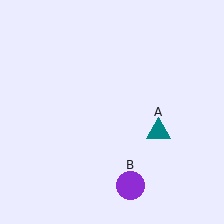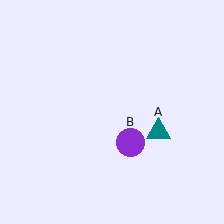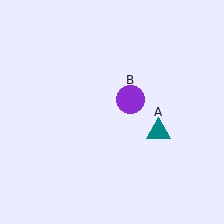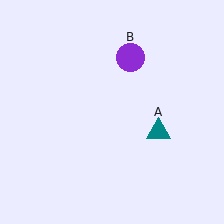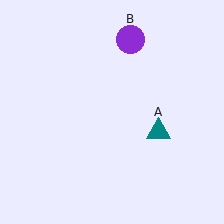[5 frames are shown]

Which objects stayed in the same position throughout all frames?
Teal triangle (object A) remained stationary.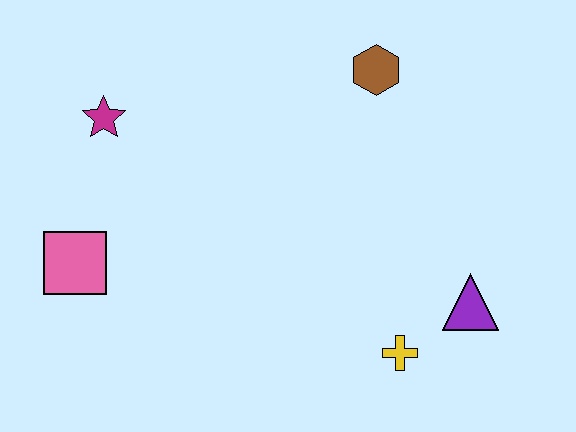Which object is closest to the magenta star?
The pink square is closest to the magenta star.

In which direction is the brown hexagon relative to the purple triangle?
The brown hexagon is above the purple triangle.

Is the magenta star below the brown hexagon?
Yes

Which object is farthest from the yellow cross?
The magenta star is farthest from the yellow cross.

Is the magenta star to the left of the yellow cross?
Yes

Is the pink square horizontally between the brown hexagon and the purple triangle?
No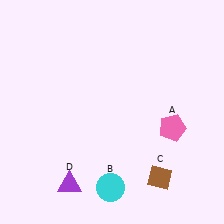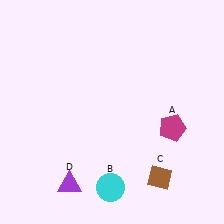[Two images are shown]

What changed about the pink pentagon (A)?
In Image 1, A is pink. In Image 2, it changed to magenta.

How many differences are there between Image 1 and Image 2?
There is 1 difference between the two images.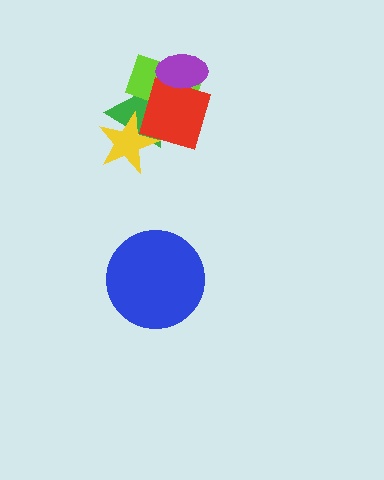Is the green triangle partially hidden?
Yes, it is partially covered by another shape.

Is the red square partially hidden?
Yes, it is partially covered by another shape.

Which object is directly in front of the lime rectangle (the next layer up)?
The red square is directly in front of the lime rectangle.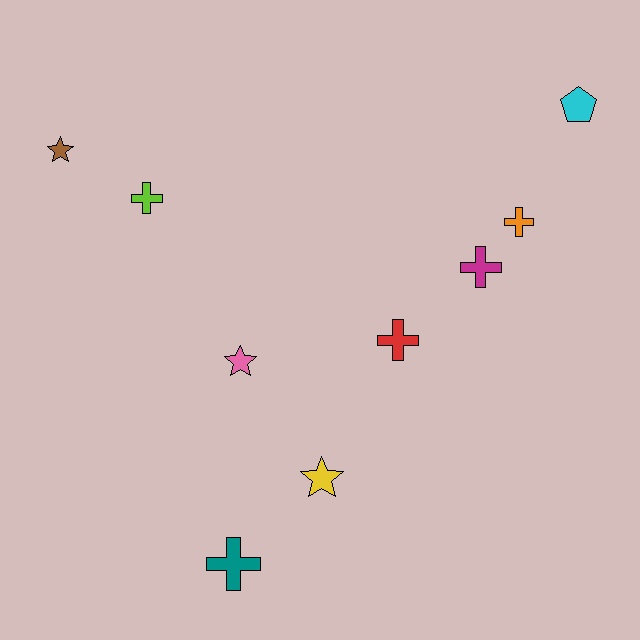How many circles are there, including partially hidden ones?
There are no circles.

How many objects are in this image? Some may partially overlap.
There are 9 objects.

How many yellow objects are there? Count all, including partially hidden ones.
There is 1 yellow object.